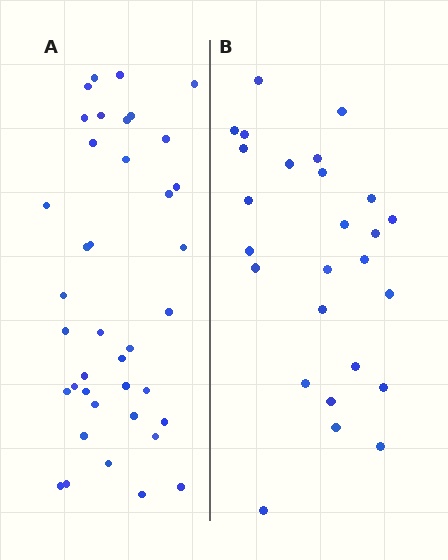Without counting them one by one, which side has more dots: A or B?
Region A (the left region) has more dots.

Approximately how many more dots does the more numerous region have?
Region A has approximately 15 more dots than region B.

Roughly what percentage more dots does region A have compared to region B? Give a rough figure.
About 50% more.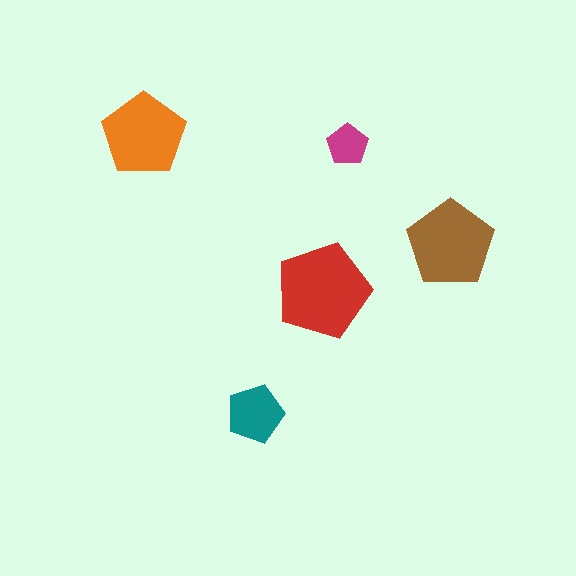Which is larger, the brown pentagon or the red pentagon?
The red one.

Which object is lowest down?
The teal pentagon is bottommost.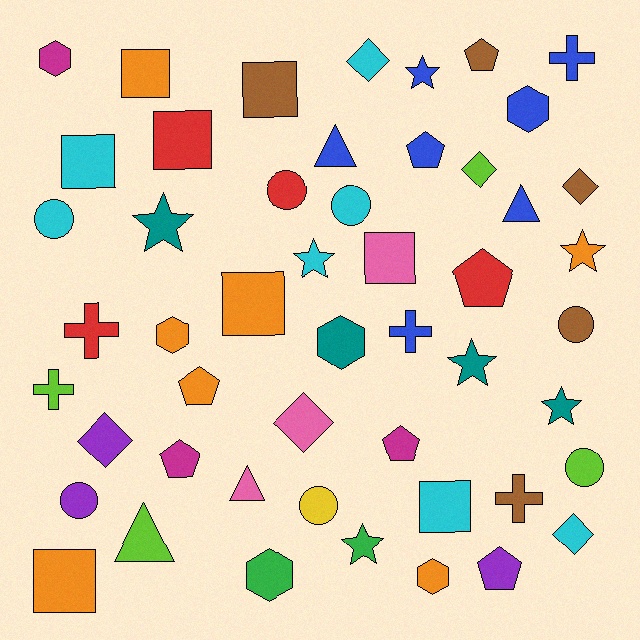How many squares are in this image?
There are 8 squares.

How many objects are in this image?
There are 50 objects.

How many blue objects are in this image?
There are 7 blue objects.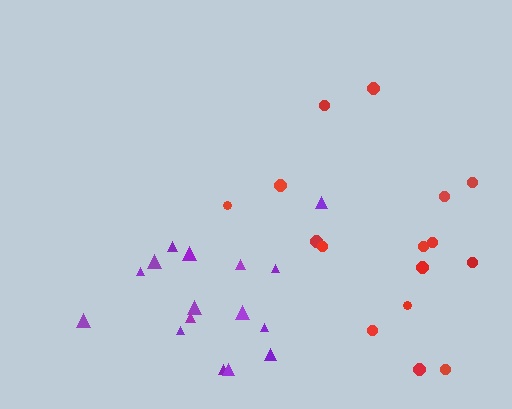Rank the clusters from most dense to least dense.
purple, red.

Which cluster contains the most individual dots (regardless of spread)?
Purple (17).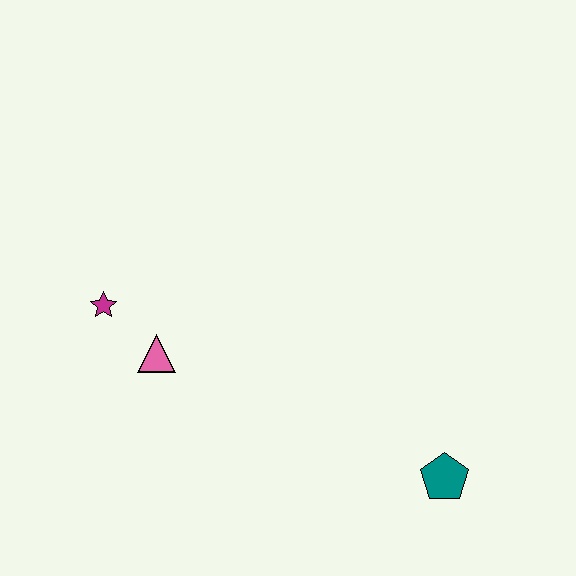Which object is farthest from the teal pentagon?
The magenta star is farthest from the teal pentagon.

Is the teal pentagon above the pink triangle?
No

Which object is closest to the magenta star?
The pink triangle is closest to the magenta star.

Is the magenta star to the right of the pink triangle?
No